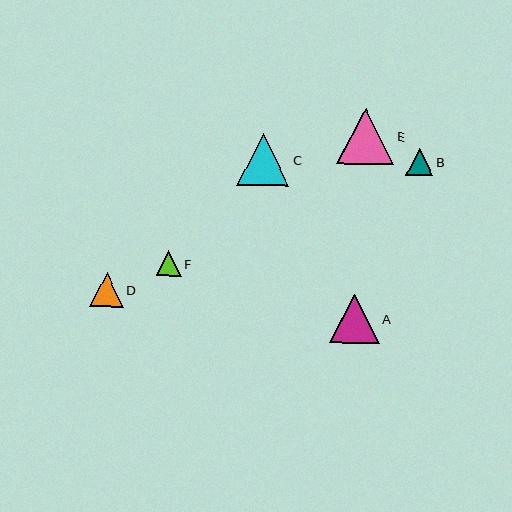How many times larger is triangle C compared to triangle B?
Triangle C is approximately 1.9 times the size of triangle B.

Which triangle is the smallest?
Triangle F is the smallest with a size of approximately 25 pixels.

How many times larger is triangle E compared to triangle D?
Triangle E is approximately 1.7 times the size of triangle D.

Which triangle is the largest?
Triangle E is the largest with a size of approximately 57 pixels.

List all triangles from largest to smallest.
From largest to smallest: E, C, A, D, B, F.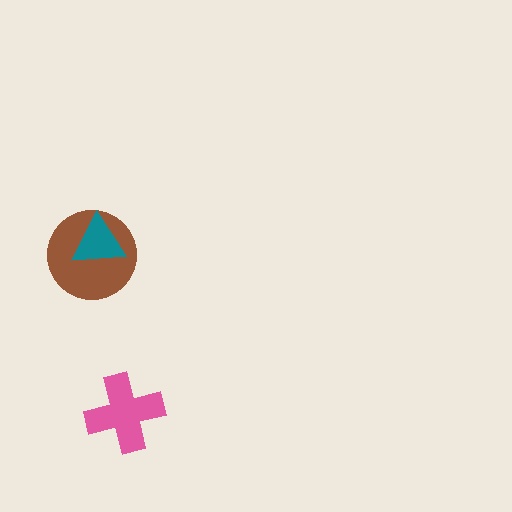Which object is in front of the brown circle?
The teal triangle is in front of the brown circle.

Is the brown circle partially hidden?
Yes, it is partially covered by another shape.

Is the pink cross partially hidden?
No, no other shape covers it.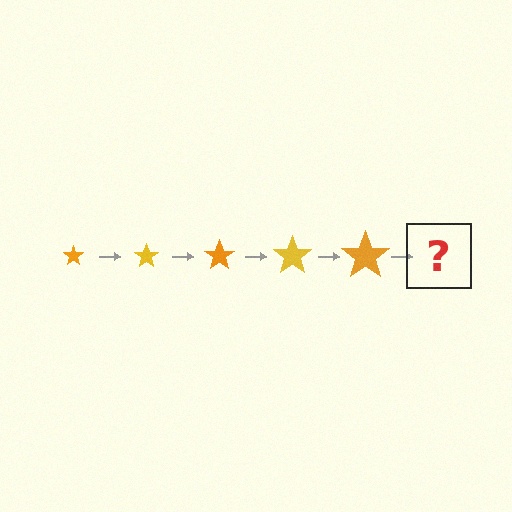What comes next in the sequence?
The next element should be a yellow star, larger than the previous one.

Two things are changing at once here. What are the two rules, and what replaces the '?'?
The two rules are that the star grows larger each step and the color cycles through orange and yellow. The '?' should be a yellow star, larger than the previous one.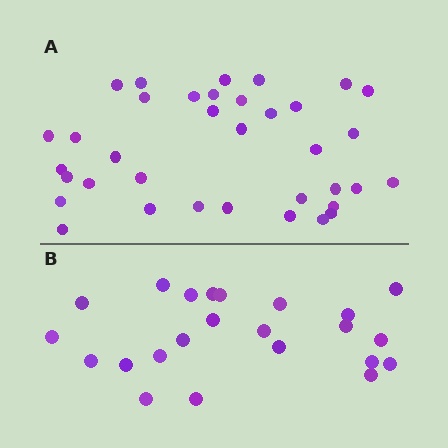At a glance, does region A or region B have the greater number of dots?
Region A (the top region) has more dots.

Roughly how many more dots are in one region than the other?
Region A has approximately 15 more dots than region B.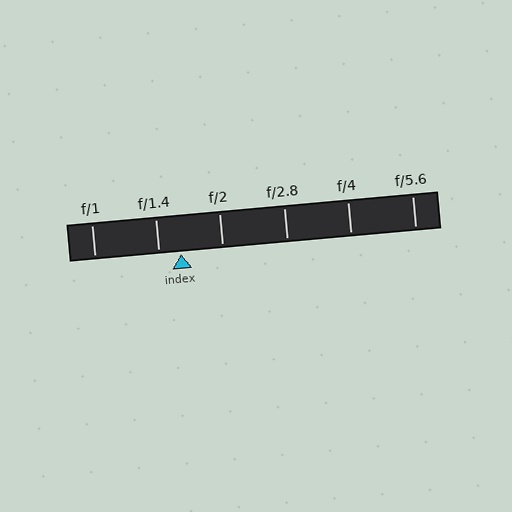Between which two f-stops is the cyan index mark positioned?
The index mark is between f/1.4 and f/2.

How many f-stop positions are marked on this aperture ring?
There are 6 f-stop positions marked.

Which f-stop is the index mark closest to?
The index mark is closest to f/1.4.